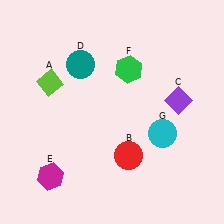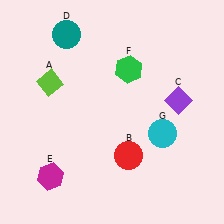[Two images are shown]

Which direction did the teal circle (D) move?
The teal circle (D) moved up.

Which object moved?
The teal circle (D) moved up.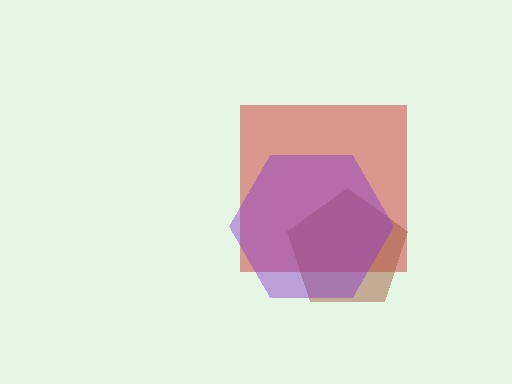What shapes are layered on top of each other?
The layered shapes are: a red square, a brown pentagon, a purple hexagon.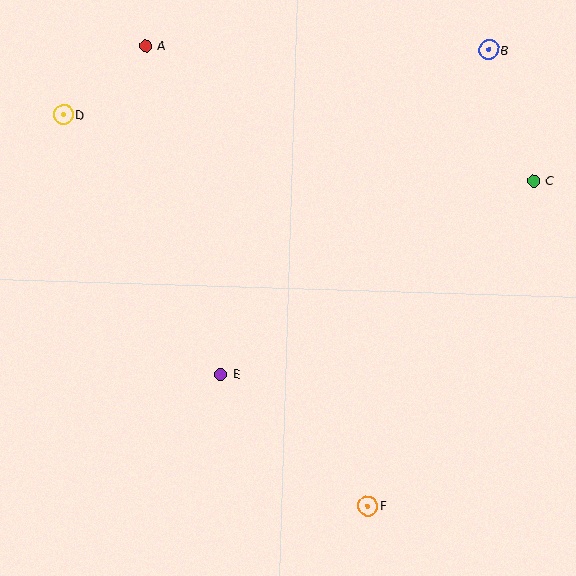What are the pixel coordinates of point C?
Point C is at (534, 181).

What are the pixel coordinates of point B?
Point B is at (488, 50).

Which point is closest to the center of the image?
Point E at (221, 374) is closest to the center.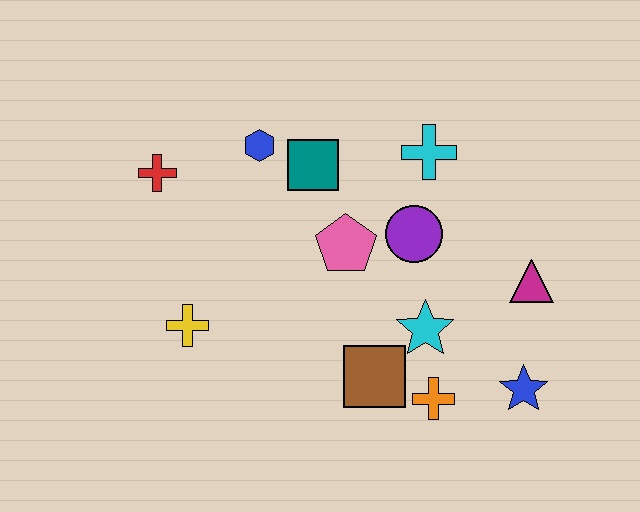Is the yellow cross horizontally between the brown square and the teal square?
No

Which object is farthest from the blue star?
The red cross is farthest from the blue star.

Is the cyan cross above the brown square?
Yes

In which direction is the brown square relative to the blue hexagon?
The brown square is below the blue hexagon.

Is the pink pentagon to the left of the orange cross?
Yes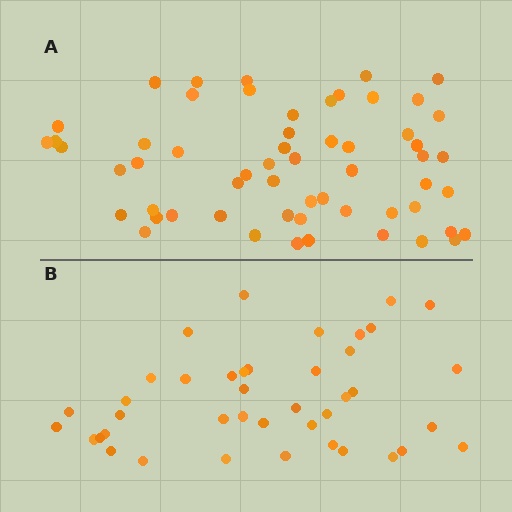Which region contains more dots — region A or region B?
Region A (the top region) has more dots.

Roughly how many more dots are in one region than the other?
Region A has approximately 15 more dots than region B.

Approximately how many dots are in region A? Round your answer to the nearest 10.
About 60 dots. (The exact count is 58, which rounds to 60.)